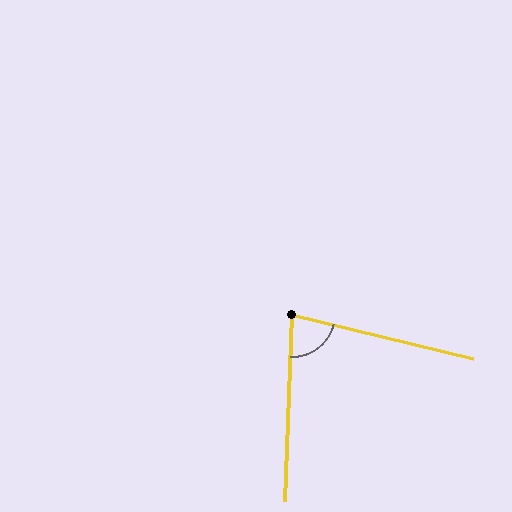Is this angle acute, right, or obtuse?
It is acute.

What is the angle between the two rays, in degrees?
Approximately 78 degrees.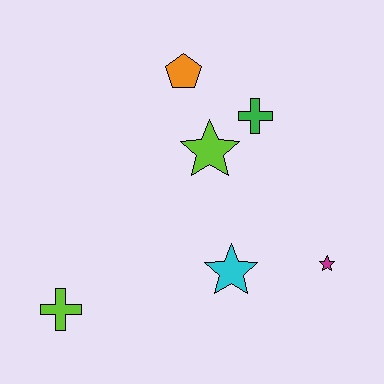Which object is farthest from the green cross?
The lime cross is farthest from the green cross.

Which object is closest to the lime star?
The green cross is closest to the lime star.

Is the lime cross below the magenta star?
Yes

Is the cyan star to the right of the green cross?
No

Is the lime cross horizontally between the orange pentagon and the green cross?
No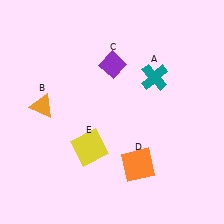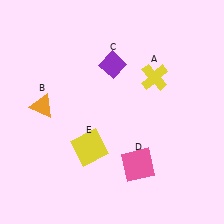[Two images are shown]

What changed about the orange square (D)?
In Image 1, D is orange. In Image 2, it changed to pink.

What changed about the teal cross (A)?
In Image 1, A is teal. In Image 2, it changed to yellow.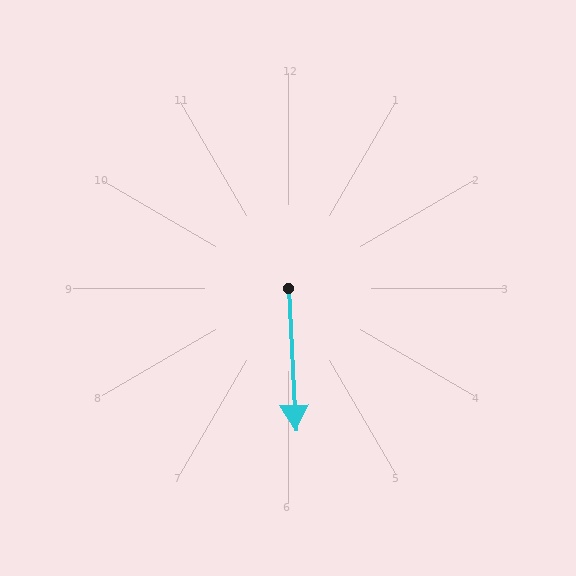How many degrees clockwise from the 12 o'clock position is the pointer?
Approximately 177 degrees.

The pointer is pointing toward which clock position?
Roughly 6 o'clock.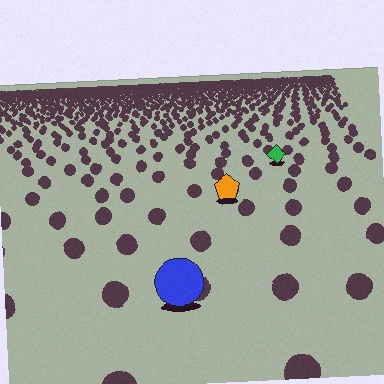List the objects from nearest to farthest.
From nearest to farthest: the blue circle, the orange pentagon, the green diamond.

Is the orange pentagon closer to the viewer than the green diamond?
Yes. The orange pentagon is closer — you can tell from the texture gradient: the ground texture is coarser near it.